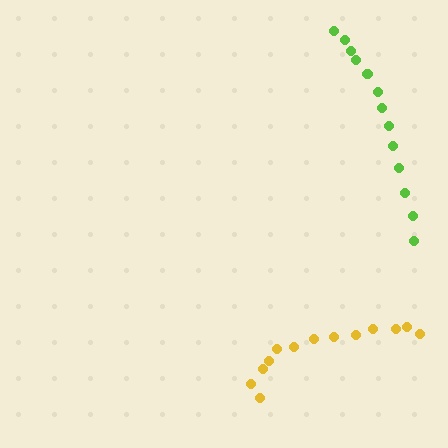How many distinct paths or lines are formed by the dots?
There are 2 distinct paths.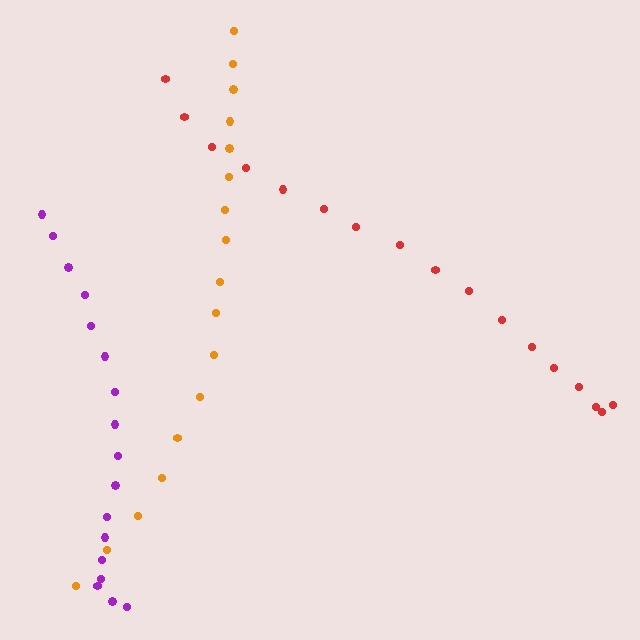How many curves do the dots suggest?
There are 3 distinct paths.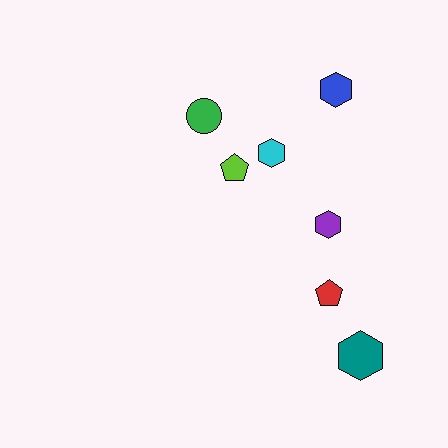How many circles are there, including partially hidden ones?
There is 1 circle.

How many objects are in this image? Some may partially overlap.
There are 7 objects.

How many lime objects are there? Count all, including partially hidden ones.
There is 1 lime object.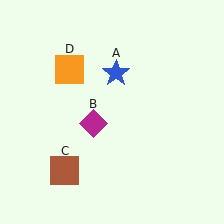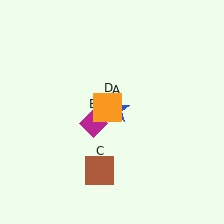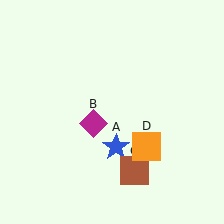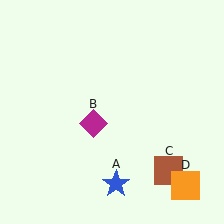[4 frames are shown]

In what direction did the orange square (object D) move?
The orange square (object D) moved down and to the right.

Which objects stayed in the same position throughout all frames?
Magenta diamond (object B) remained stationary.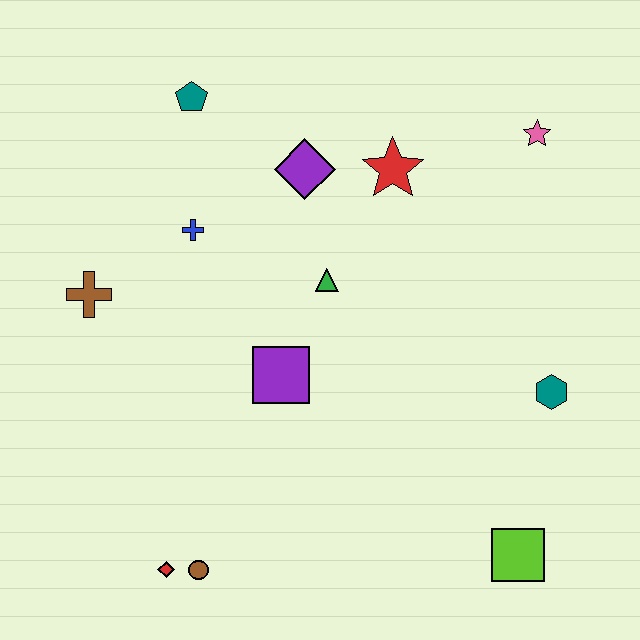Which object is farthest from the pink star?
The red diamond is farthest from the pink star.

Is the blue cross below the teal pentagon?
Yes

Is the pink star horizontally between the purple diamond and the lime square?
No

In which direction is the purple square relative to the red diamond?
The purple square is above the red diamond.